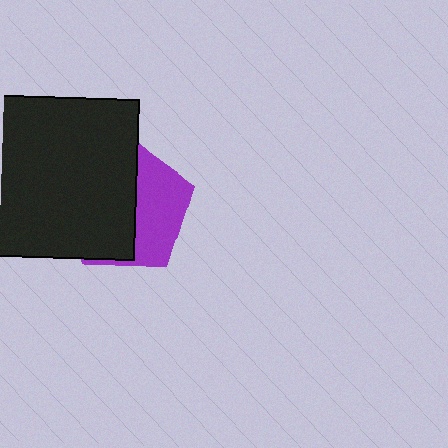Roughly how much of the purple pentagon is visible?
A small part of it is visible (roughly 42%).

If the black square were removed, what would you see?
You would see the complete purple pentagon.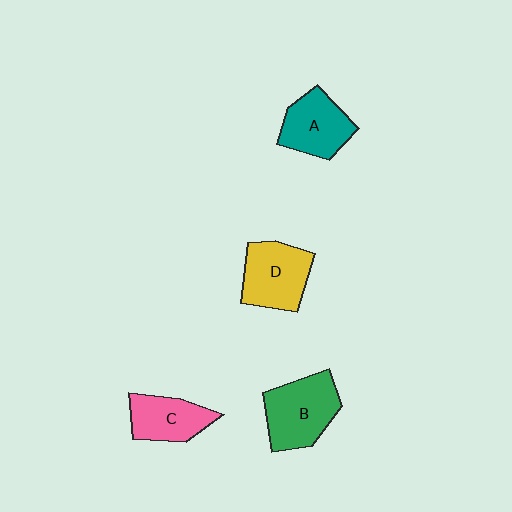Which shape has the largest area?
Shape B (green).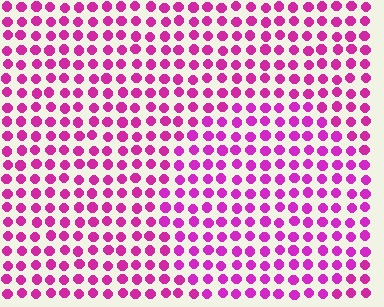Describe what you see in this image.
The image is filled with small magenta elements in a uniform arrangement. A circle-shaped region is visible where the elements are tinted to a slightly different hue, forming a subtle color boundary.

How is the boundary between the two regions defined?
The boundary is defined purely by a slight shift in hue (about 13 degrees). Spacing, size, and orientation are identical on both sides.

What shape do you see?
I see a circle.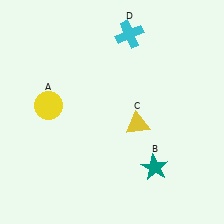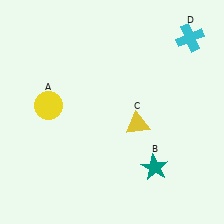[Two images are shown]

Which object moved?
The cyan cross (D) moved right.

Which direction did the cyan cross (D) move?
The cyan cross (D) moved right.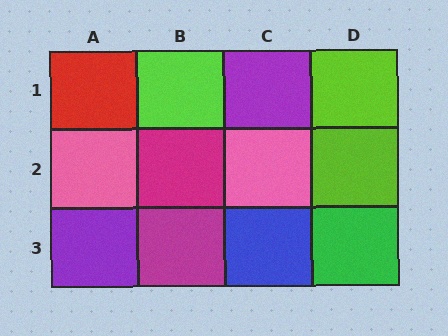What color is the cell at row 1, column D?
Lime.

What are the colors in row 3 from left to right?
Purple, magenta, blue, green.